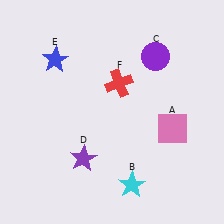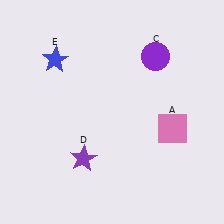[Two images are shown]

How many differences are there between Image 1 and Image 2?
There are 2 differences between the two images.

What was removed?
The red cross (F), the cyan star (B) were removed in Image 2.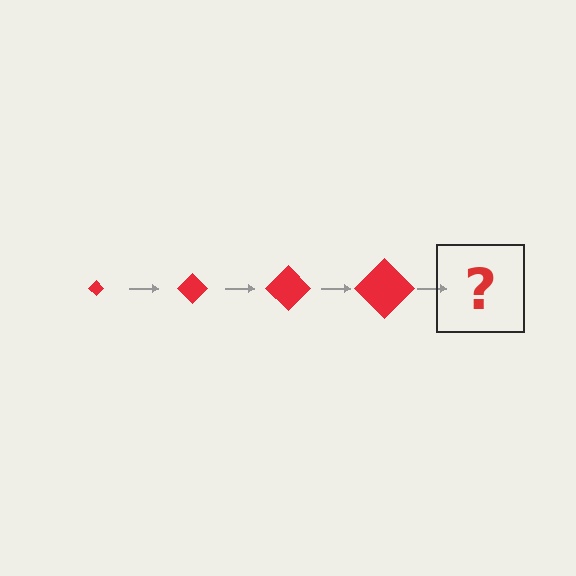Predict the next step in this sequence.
The next step is a red diamond, larger than the previous one.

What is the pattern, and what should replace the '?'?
The pattern is that the diamond gets progressively larger each step. The '?' should be a red diamond, larger than the previous one.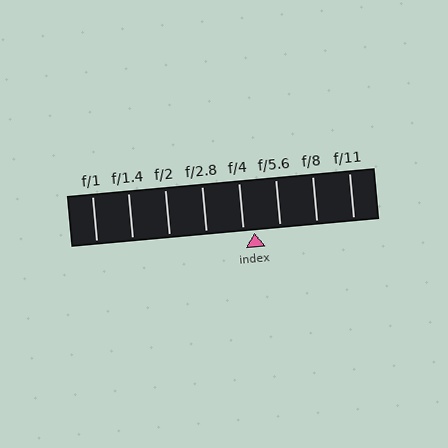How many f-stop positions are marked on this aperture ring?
There are 8 f-stop positions marked.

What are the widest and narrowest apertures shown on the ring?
The widest aperture shown is f/1 and the narrowest is f/11.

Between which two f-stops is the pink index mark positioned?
The index mark is between f/4 and f/5.6.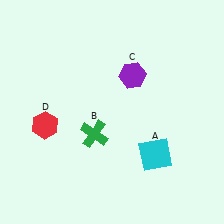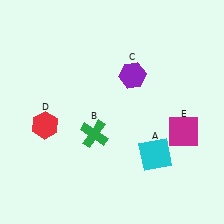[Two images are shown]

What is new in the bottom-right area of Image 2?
A magenta square (E) was added in the bottom-right area of Image 2.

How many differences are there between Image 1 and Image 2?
There is 1 difference between the two images.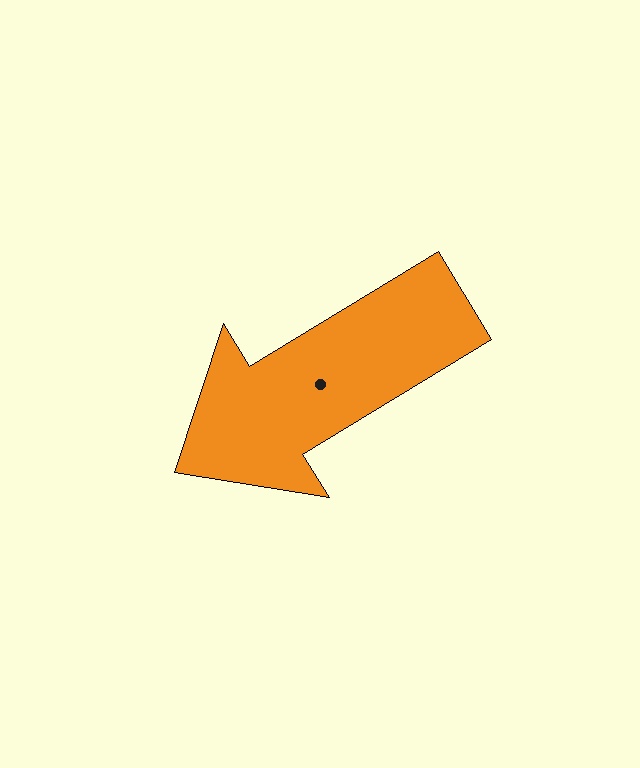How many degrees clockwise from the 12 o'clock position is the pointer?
Approximately 239 degrees.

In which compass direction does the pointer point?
Southwest.